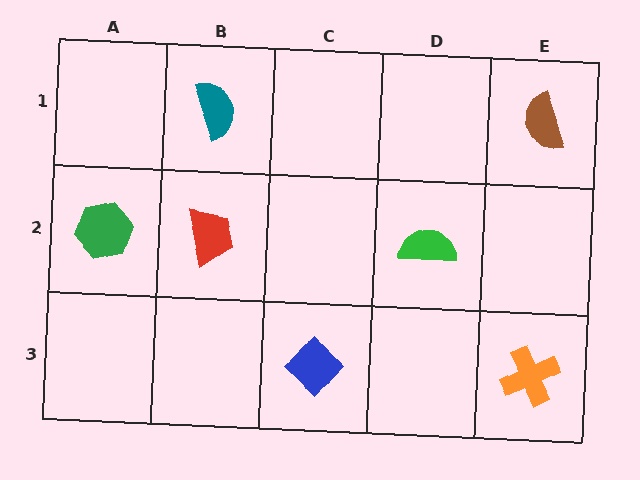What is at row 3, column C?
A blue diamond.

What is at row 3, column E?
An orange cross.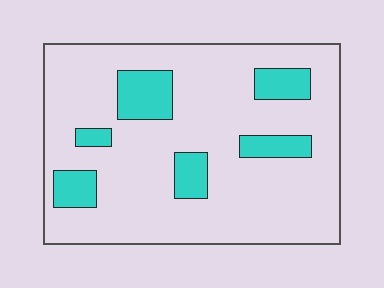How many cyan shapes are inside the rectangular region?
6.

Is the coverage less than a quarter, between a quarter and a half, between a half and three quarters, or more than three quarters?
Less than a quarter.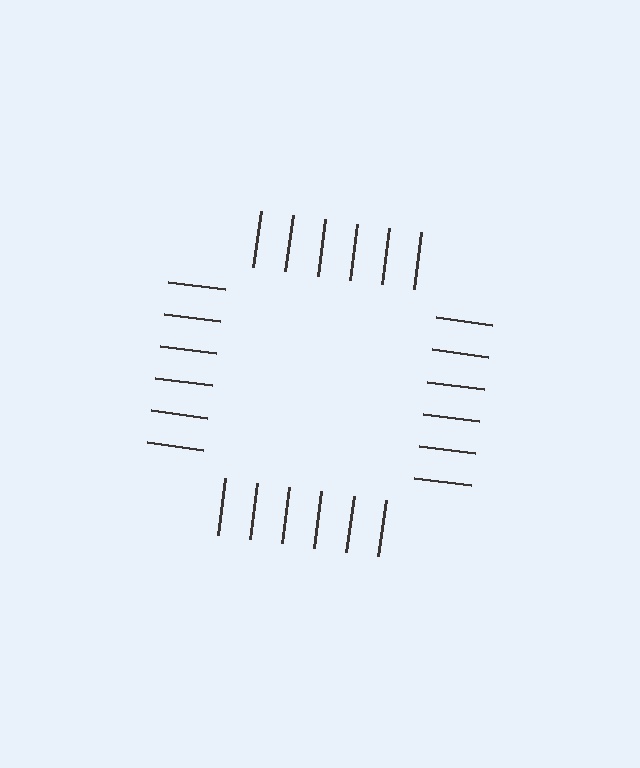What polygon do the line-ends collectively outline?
An illusory square — the line segments terminate on its edges but no continuous stroke is drawn.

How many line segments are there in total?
24 — 6 along each of the 4 edges.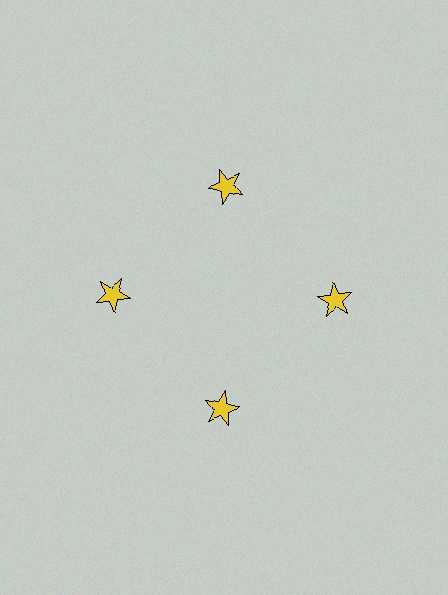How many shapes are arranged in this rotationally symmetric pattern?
There are 4 shapes, arranged in 4 groups of 1.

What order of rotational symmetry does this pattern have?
This pattern has 4-fold rotational symmetry.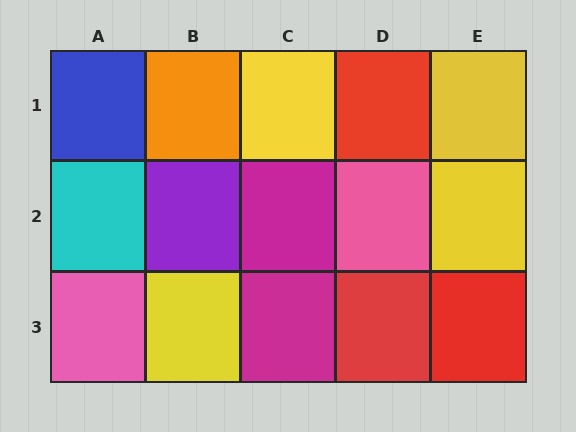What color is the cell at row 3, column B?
Yellow.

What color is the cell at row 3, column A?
Pink.